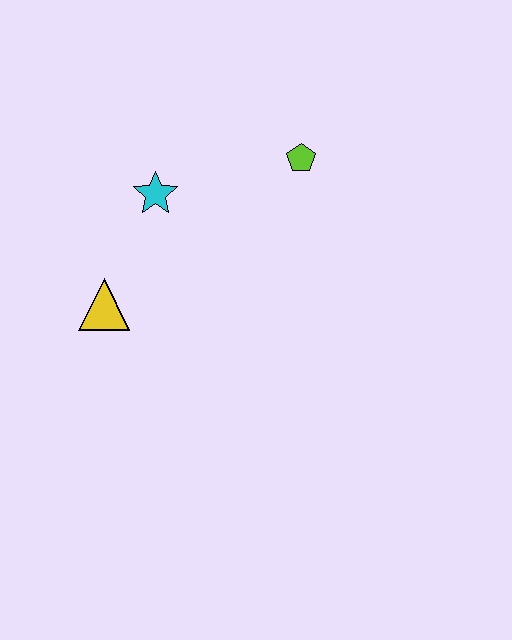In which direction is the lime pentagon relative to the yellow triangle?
The lime pentagon is to the right of the yellow triangle.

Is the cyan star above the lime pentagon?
No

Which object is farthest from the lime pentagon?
The yellow triangle is farthest from the lime pentagon.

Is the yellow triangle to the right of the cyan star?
No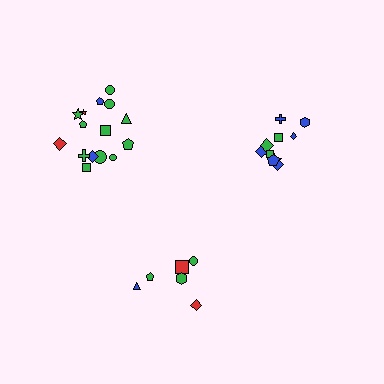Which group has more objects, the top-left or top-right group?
The top-left group.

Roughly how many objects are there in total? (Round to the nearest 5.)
Roughly 30 objects in total.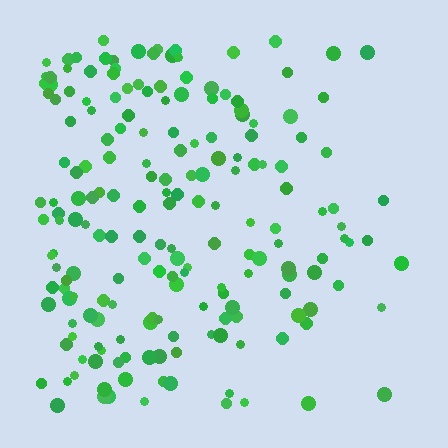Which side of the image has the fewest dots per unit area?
The right.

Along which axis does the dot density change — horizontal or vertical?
Horizontal.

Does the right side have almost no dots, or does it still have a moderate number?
Still a moderate number, just noticeably fewer than the left.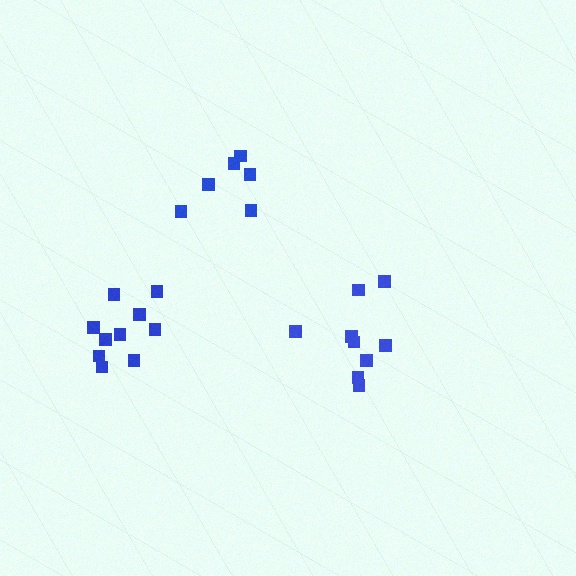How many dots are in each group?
Group 1: 9 dots, Group 2: 10 dots, Group 3: 6 dots (25 total).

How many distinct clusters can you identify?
There are 3 distinct clusters.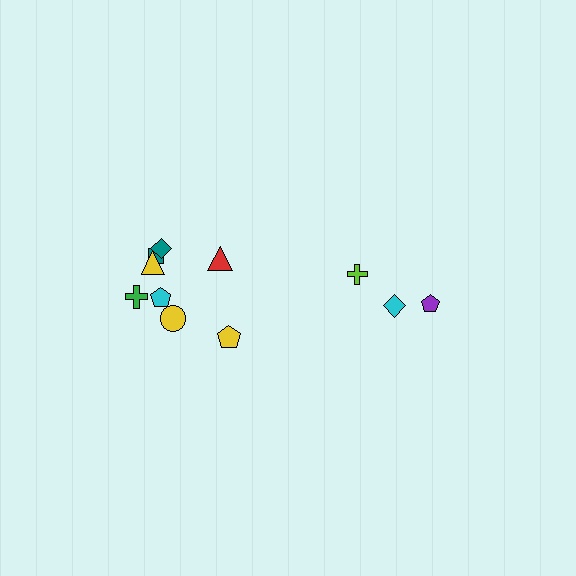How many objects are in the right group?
There are 3 objects.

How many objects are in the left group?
There are 8 objects.